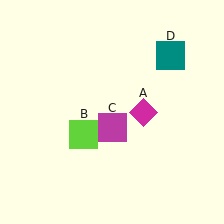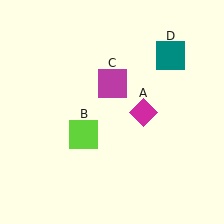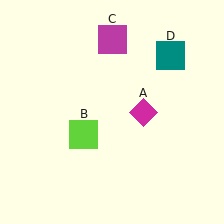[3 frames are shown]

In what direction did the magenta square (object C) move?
The magenta square (object C) moved up.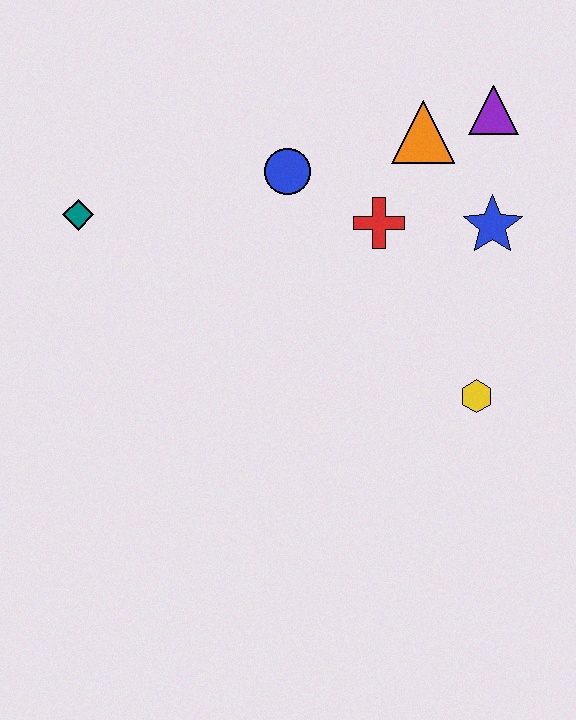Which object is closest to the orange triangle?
The purple triangle is closest to the orange triangle.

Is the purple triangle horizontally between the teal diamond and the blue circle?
No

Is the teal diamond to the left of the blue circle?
Yes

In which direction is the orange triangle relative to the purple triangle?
The orange triangle is to the left of the purple triangle.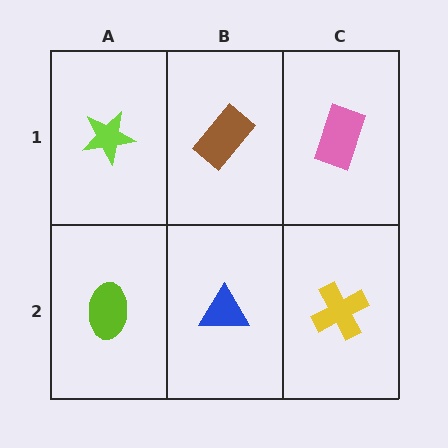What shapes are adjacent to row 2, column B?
A brown rectangle (row 1, column B), a lime ellipse (row 2, column A), a yellow cross (row 2, column C).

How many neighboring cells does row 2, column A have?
2.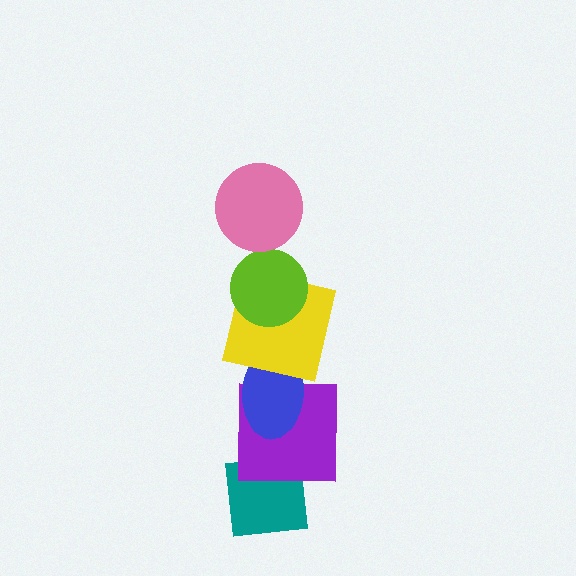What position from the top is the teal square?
The teal square is 6th from the top.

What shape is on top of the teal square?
The purple square is on top of the teal square.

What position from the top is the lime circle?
The lime circle is 2nd from the top.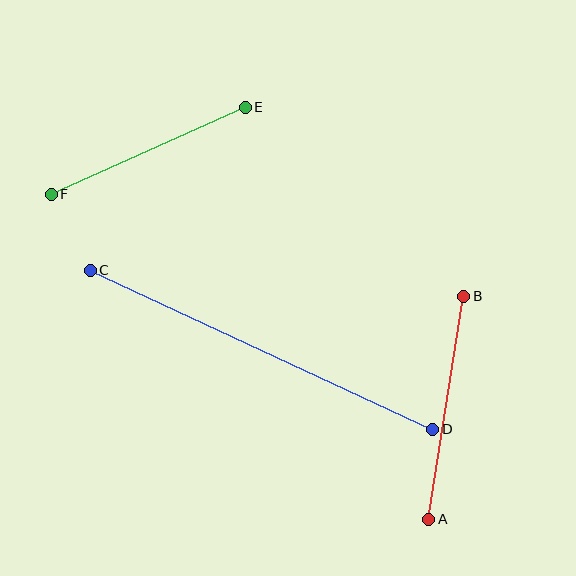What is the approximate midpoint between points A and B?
The midpoint is at approximately (446, 408) pixels.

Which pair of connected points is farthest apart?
Points C and D are farthest apart.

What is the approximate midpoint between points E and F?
The midpoint is at approximately (148, 151) pixels.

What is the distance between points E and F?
The distance is approximately 213 pixels.